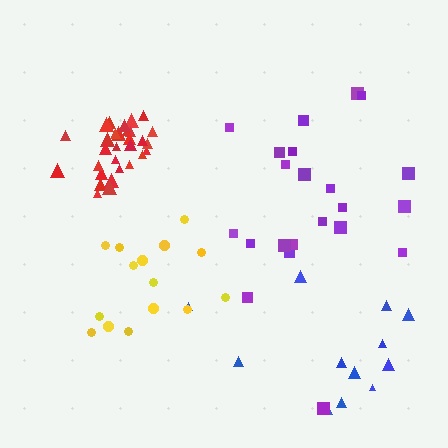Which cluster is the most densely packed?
Red.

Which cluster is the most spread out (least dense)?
Blue.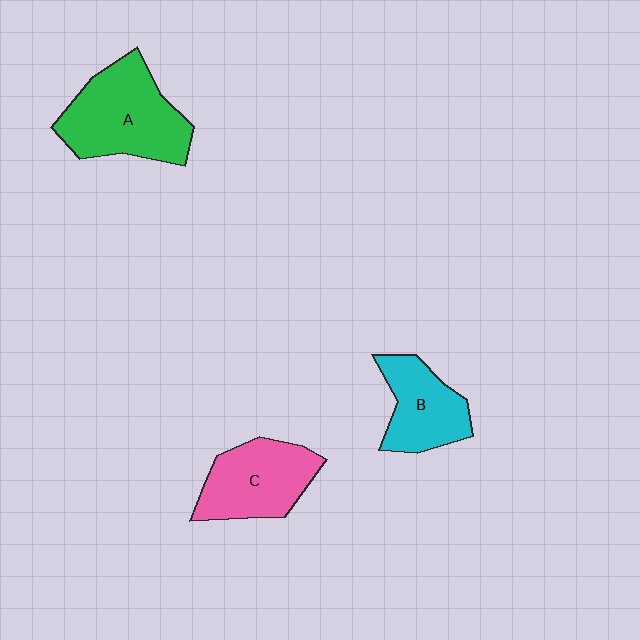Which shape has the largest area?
Shape A (green).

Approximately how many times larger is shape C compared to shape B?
Approximately 1.2 times.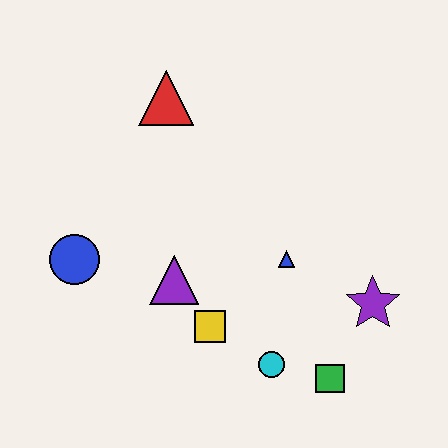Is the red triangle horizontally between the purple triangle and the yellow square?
No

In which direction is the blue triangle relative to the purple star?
The blue triangle is to the left of the purple star.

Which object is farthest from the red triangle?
The green square is farthest from the red triangle.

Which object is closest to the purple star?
The green square is closest to the purple star.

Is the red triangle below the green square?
No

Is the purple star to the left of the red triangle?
No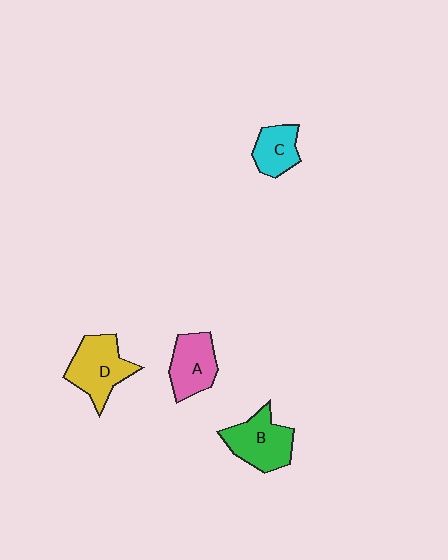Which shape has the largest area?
Shape D (yellow).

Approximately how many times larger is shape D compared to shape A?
Approximately 1.2 times.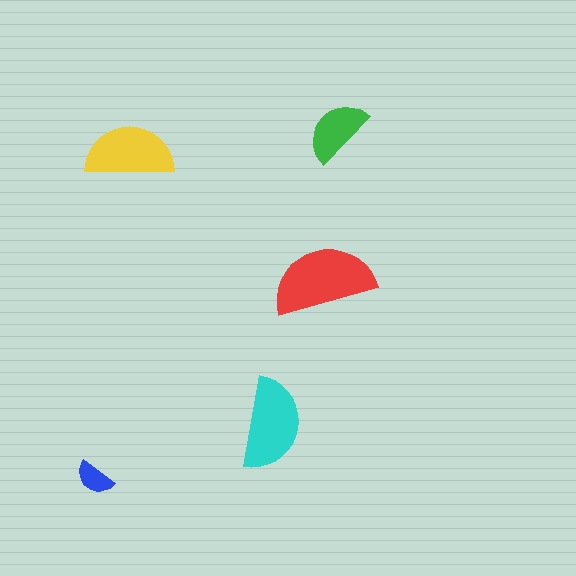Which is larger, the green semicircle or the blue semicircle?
The green one.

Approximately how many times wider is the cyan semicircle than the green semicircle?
About 1.5 times wider.